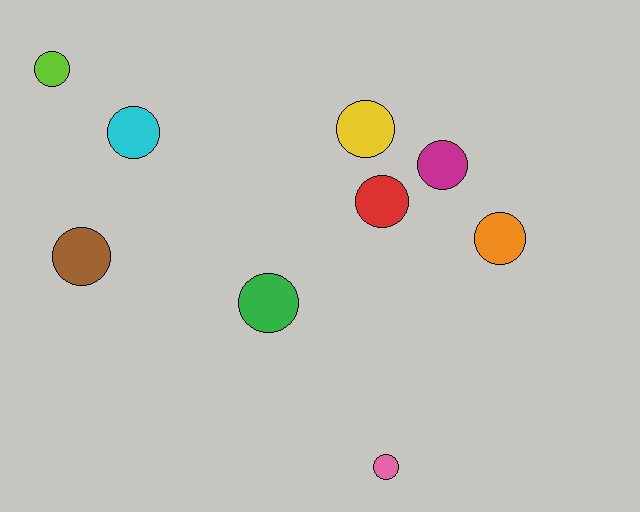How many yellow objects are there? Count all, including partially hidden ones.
There is 1 yellow object.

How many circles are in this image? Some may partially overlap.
There are 9 circles.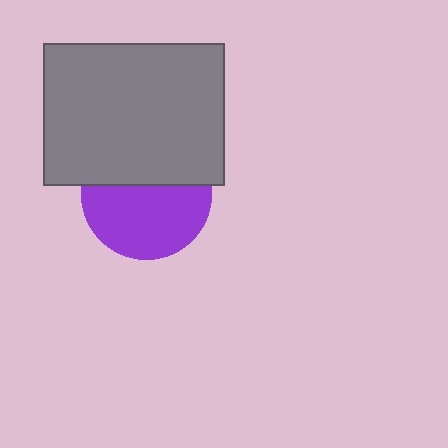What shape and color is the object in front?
The object in front is a gray rectangle.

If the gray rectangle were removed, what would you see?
You would see the complete purple circle.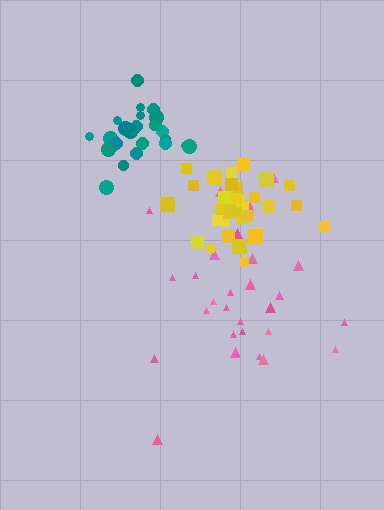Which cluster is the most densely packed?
Teal.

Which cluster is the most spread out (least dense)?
Pink.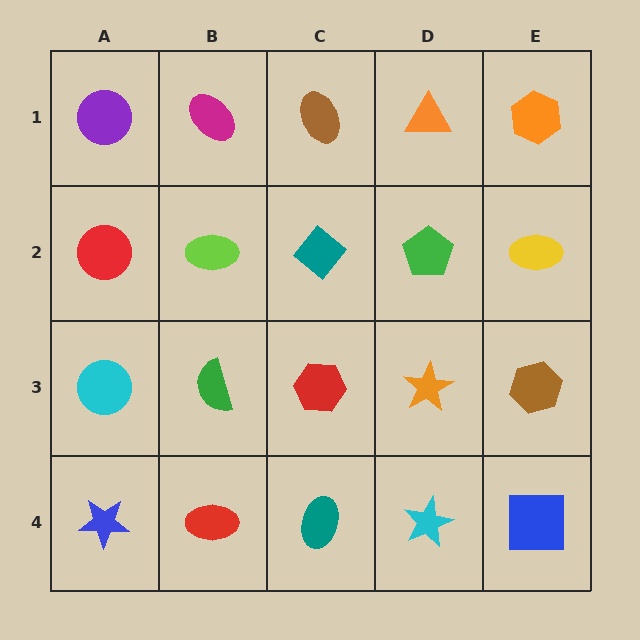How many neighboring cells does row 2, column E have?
3.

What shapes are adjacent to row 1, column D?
A green pentagon (row 2, column D), a brown ellipse (row 1, column C), an orange hexagon (row 1, column E).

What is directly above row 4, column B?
A green semicircle.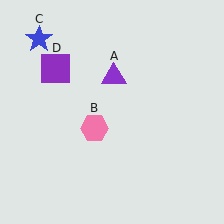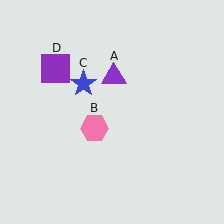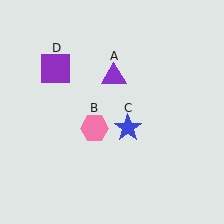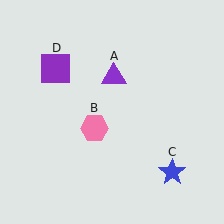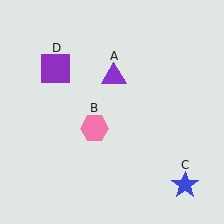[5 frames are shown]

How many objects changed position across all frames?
1 object changed position: blue star (object C).